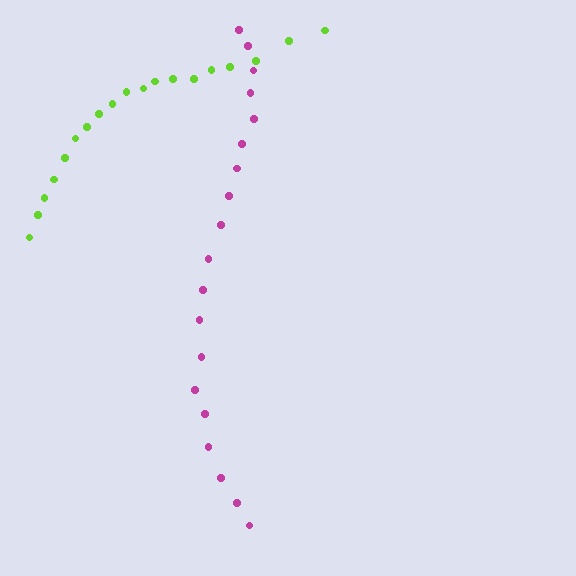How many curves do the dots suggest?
There are 2 distinct paths.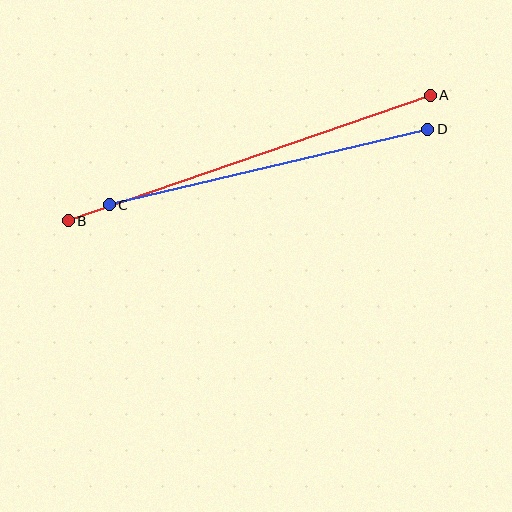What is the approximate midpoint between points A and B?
The midpoint is at approximately (249, 158) pixels.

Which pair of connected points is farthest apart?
Points A and B are farthest apart.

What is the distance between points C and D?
The distance is approximately 327 pixels.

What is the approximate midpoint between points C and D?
The midpoint is at approximately (268, 167) pixels.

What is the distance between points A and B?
The distance is approximately 383 pixels.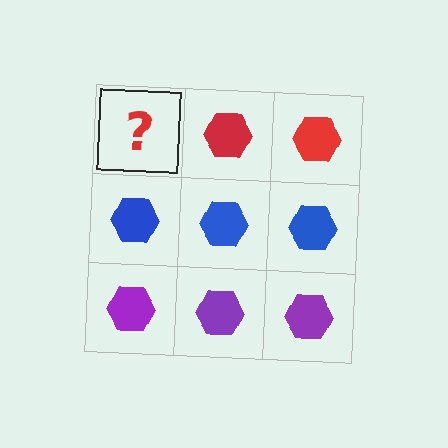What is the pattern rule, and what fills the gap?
The rule is that each row has a consistent color. The gap should be filled with a red hexagon.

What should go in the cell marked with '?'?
The missing cell should contain a red hexagon.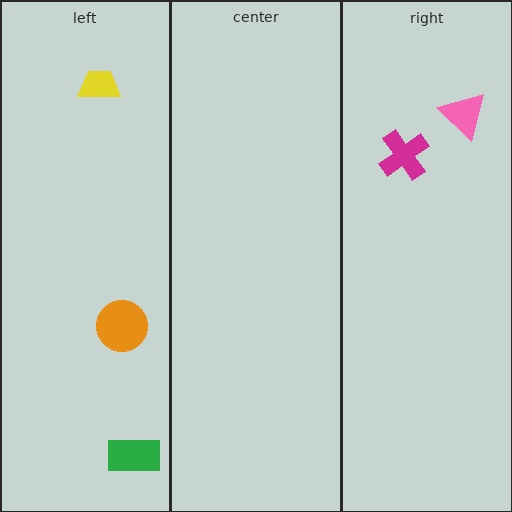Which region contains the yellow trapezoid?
The left region.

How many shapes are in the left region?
3.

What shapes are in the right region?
The pink triangle, the magenta cross.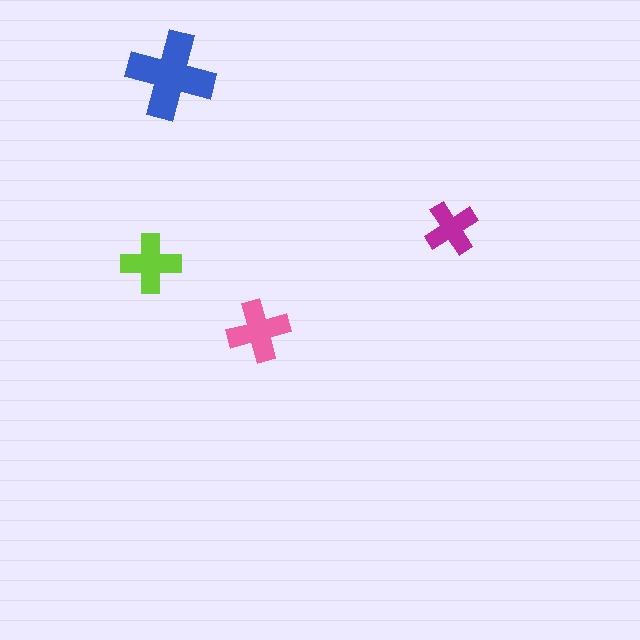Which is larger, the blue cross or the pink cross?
The blue one.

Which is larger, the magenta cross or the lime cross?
The lime one.